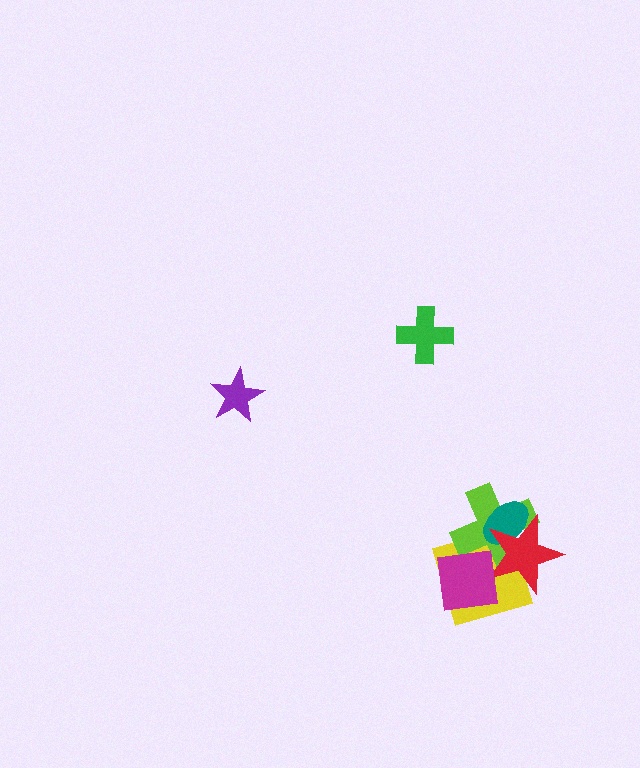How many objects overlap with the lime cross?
4 objects overlap with the lime cross.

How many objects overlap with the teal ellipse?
3 objects overlap with the teal ellipse.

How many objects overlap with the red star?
3 objects overlap with the red star.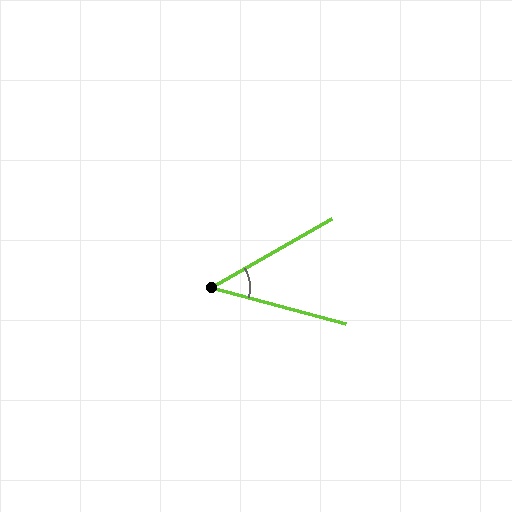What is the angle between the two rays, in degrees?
Approximately 45 degrees.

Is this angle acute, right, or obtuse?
It is acute.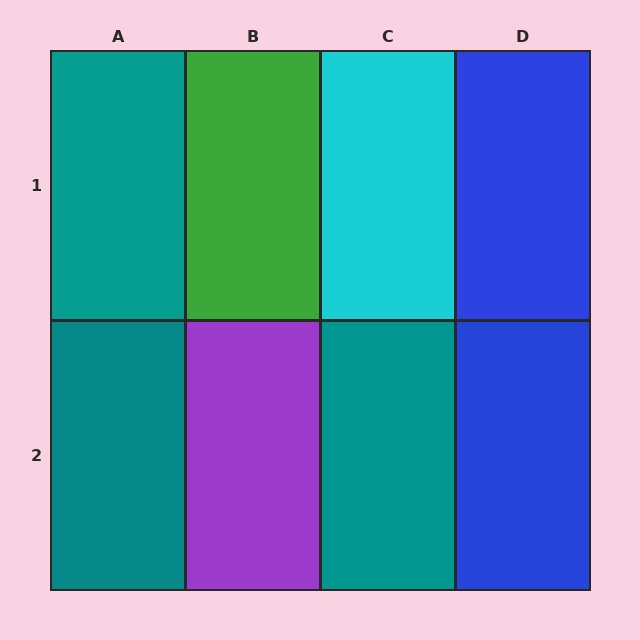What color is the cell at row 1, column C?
Cyan.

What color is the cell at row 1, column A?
Teal.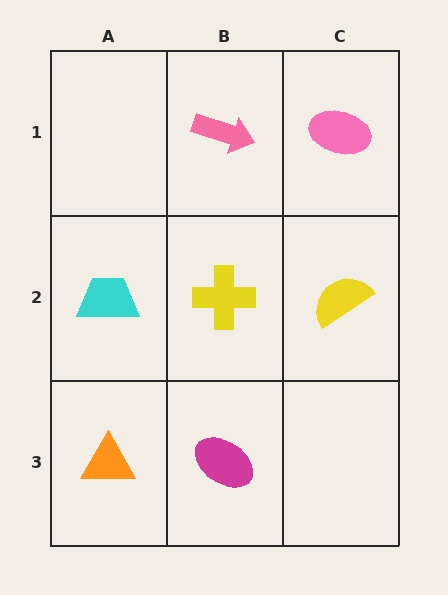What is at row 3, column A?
An orange triangle.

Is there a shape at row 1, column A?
No, that cell is empty.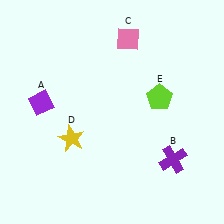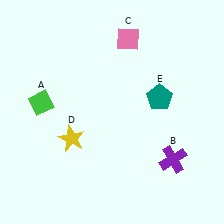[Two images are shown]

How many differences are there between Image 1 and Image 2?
There are 2 differences between the two images.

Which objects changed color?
A changed from purple to green. E changed from lime to teal.